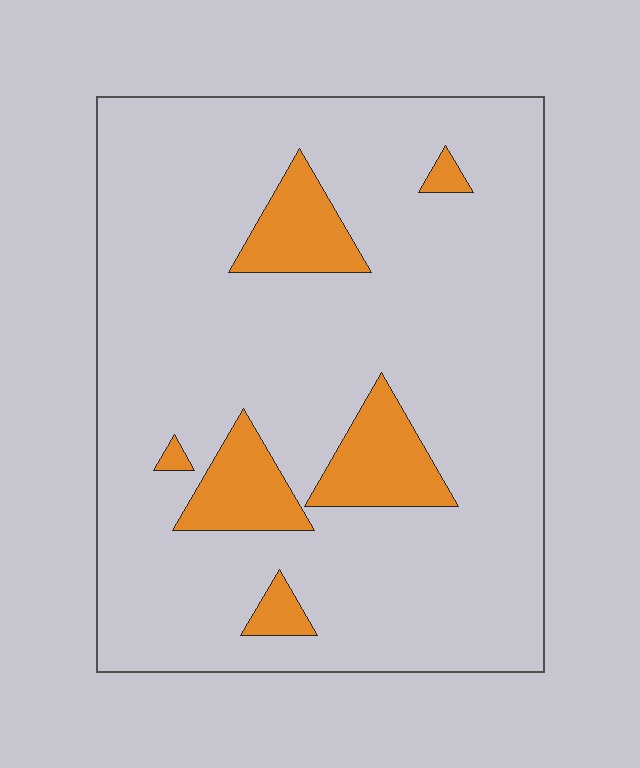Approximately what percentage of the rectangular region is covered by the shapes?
Approximately 15%.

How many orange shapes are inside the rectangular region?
6.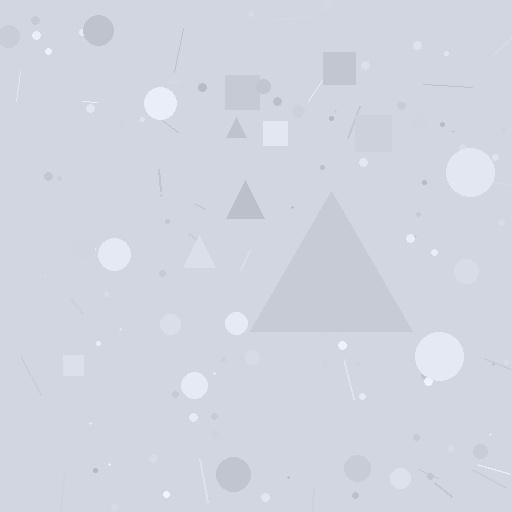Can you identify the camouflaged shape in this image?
The camouflaged shape is a triangle.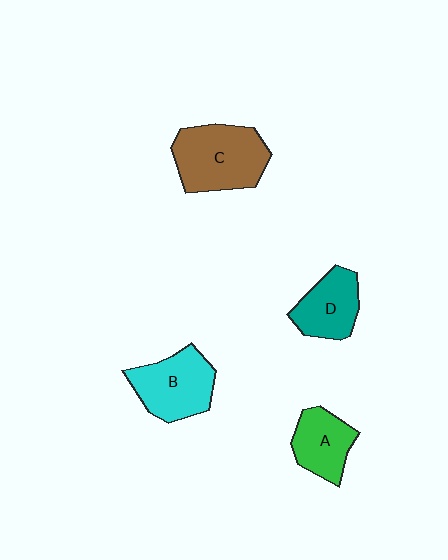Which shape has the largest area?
Shape C (brown).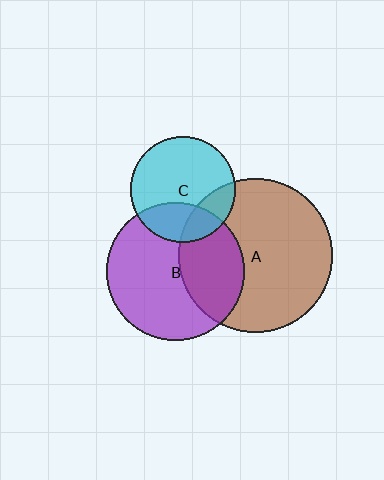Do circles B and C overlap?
Yes.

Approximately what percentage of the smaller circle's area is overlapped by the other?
Approximately 30%.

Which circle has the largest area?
Circle A (brown).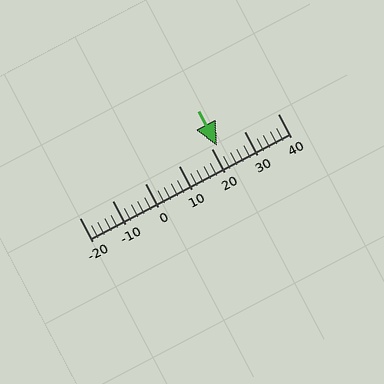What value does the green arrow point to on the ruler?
The green arrow points to approximately 22.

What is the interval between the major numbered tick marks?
The major tick marks are spaced 10 units apart.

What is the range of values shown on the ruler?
The ruler shows values from -20 to 40.